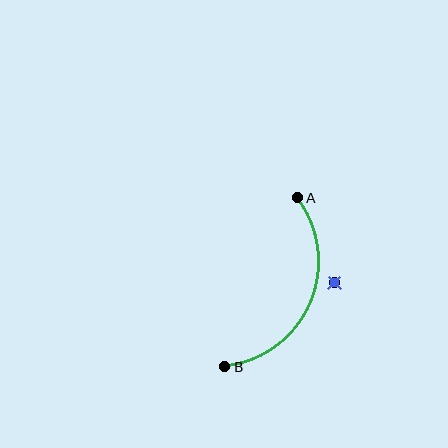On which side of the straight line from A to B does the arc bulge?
The arc bulges to the right of the straight line connecting A and B.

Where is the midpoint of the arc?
The arc midpoint is the point on the curve farthest from the straight line joining A and B. It sits to the right of that line.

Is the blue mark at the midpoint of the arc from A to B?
No — the blue mark does not lie on the arc at all. It sits slightly outside the curve.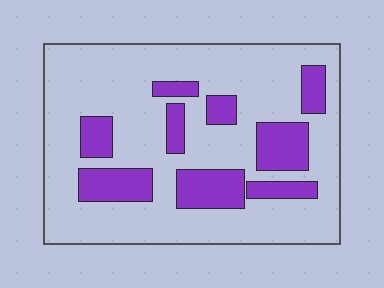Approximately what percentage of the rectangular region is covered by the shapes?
Approximately 25%.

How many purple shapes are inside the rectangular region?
9.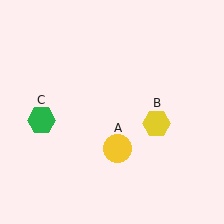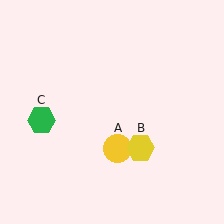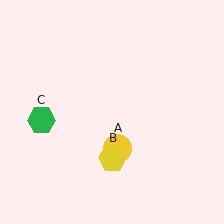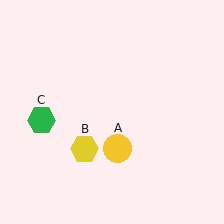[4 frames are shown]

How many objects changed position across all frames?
1 object changed position: yellow hexagon (object B).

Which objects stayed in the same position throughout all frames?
Yellow circle (object A) and green hexagon (object C) remained stationary.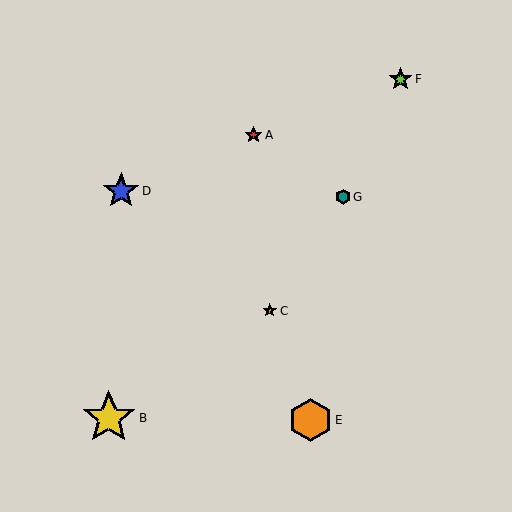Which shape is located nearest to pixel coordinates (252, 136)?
The red star (labeled A) at (254, 135) is nearest to that location.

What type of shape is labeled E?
Shape E is an orange hexagon.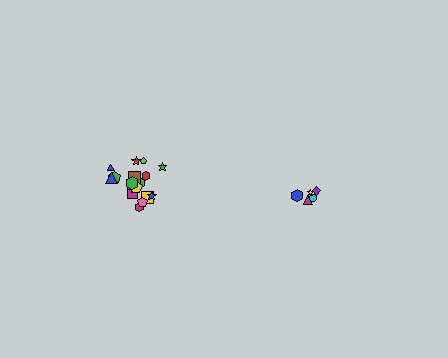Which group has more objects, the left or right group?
The left group.